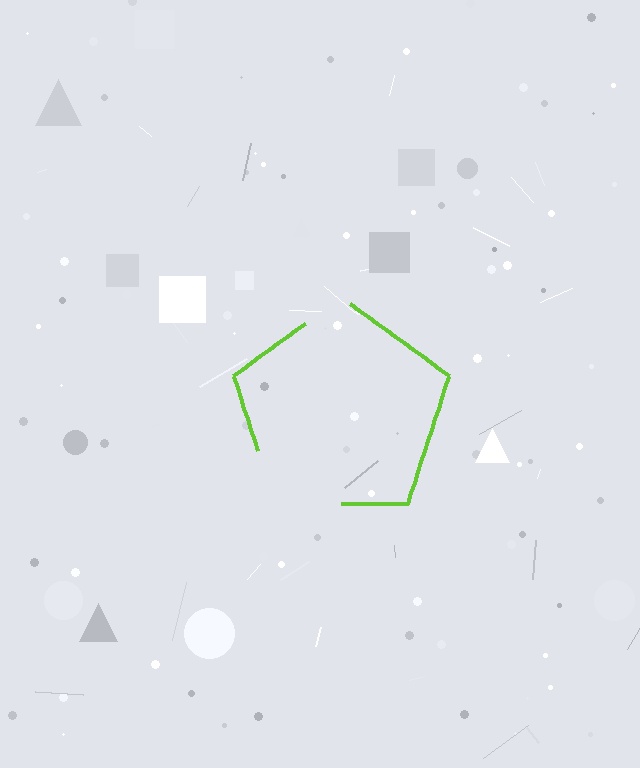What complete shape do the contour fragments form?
The contour fragments form a pentagon.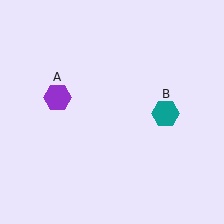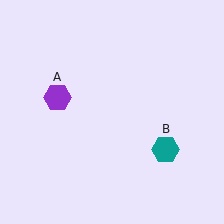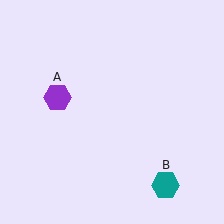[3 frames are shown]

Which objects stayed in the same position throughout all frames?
Purple hexagon (object A) remained stationary.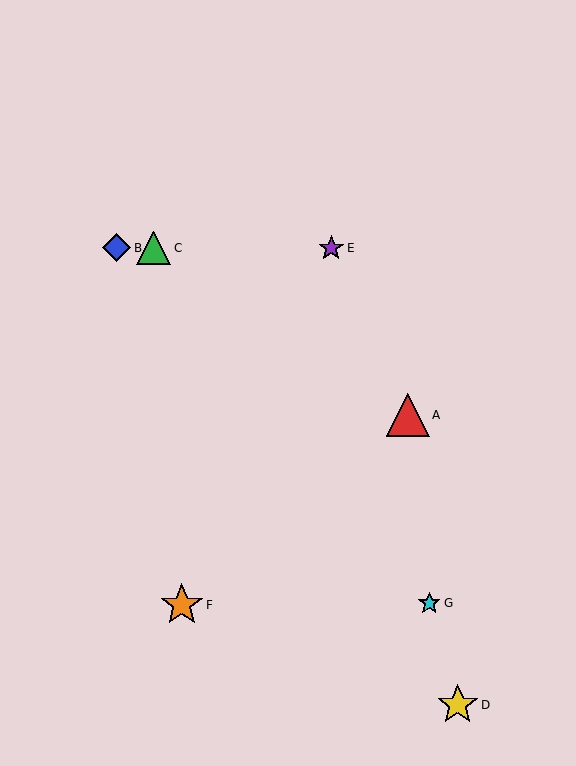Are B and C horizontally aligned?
Yes, both are at y≈248.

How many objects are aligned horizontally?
3 objects (B, C, E) are aligned horizontally.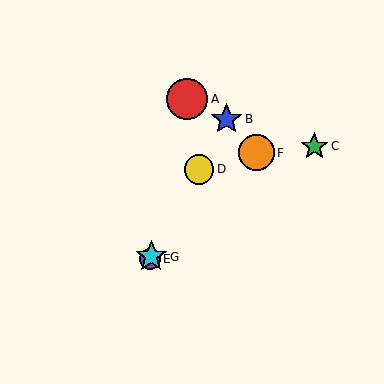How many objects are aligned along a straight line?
4 objects (B, D, E, G) are aligned along a straight line.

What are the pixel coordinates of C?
Object C is at (314, 146).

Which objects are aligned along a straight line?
Objects B, D, E, G are aligned along a straight line.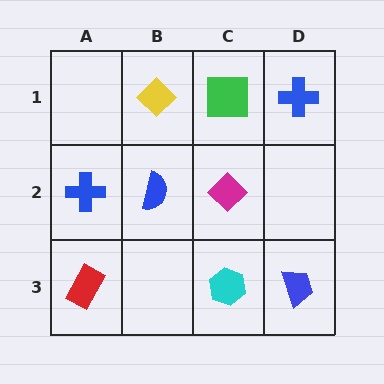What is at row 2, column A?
A blue cross.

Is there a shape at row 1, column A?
No, that cell is empty.